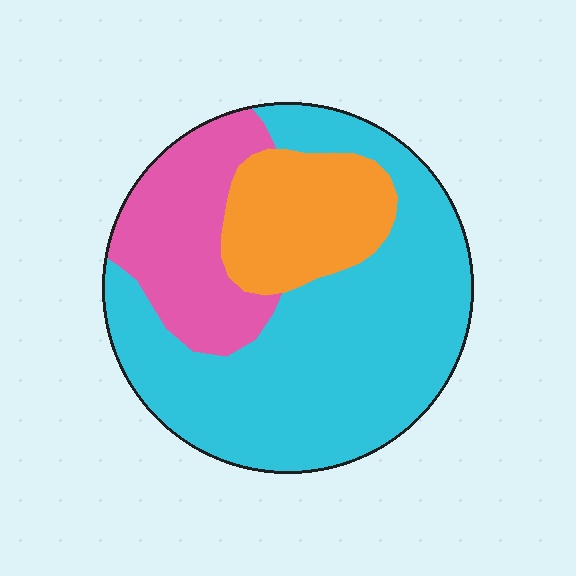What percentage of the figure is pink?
Pink takes up about one fifth (1/5) of the figure.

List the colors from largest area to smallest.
From largest to smallest: cyan, pink, orange.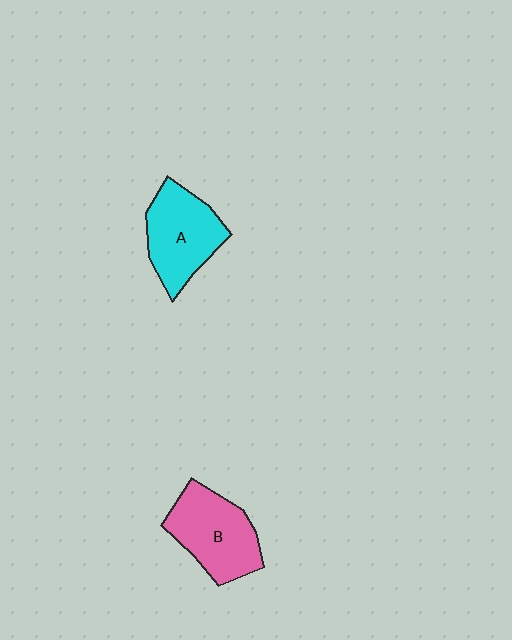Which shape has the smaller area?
Shape A (cyan).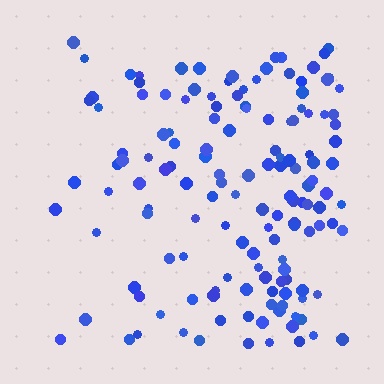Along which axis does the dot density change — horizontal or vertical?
Horizontal.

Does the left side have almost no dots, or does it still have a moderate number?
Still a moderate number, just noticeably fewer than the right.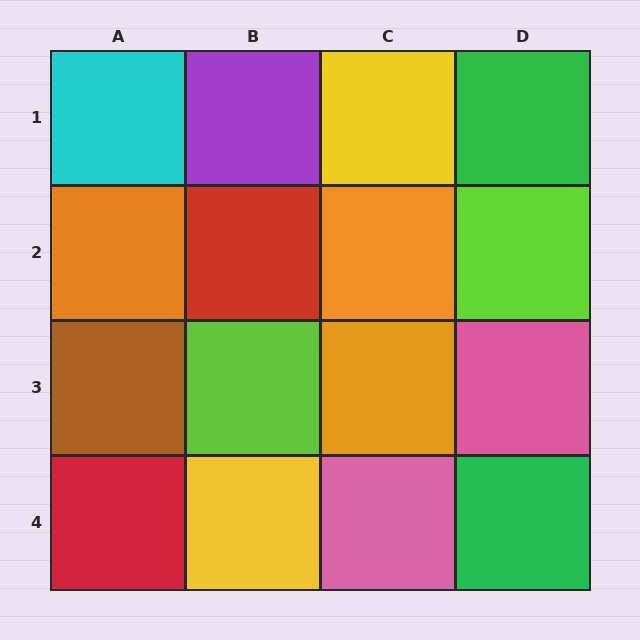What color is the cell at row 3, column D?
Pink.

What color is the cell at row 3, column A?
Brown.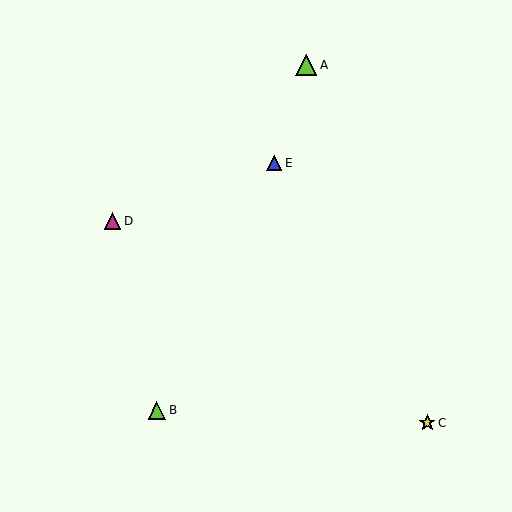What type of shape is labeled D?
Shape D is a magenta triangle.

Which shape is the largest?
The lime triangle (labeled A) is the largest.